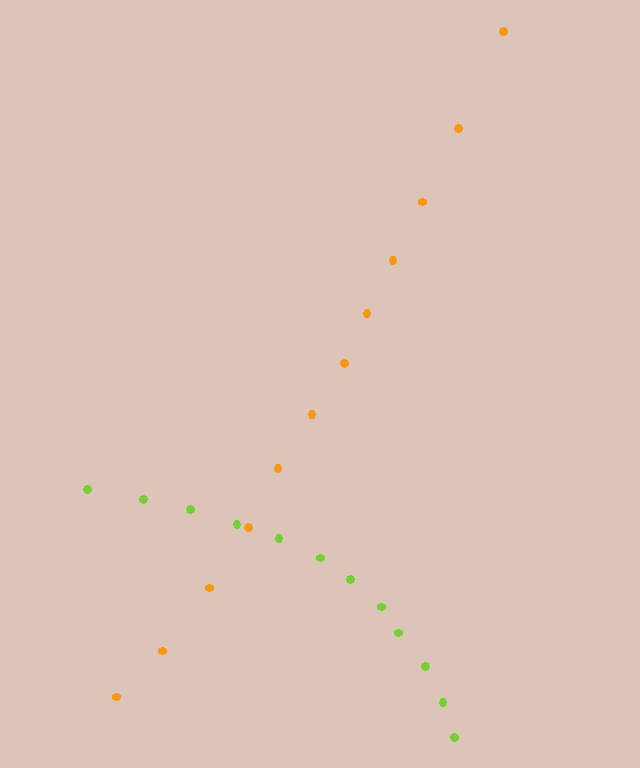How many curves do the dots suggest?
There are 2 distinct paths.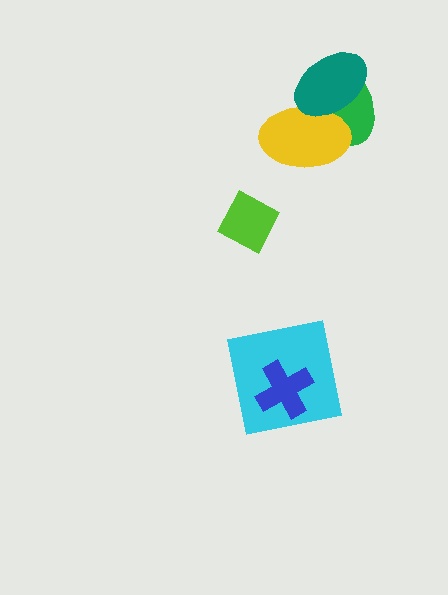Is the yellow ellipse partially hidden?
Yes, it is partially covered by another shape.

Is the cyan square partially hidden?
Yes, it is partially covered by another shape.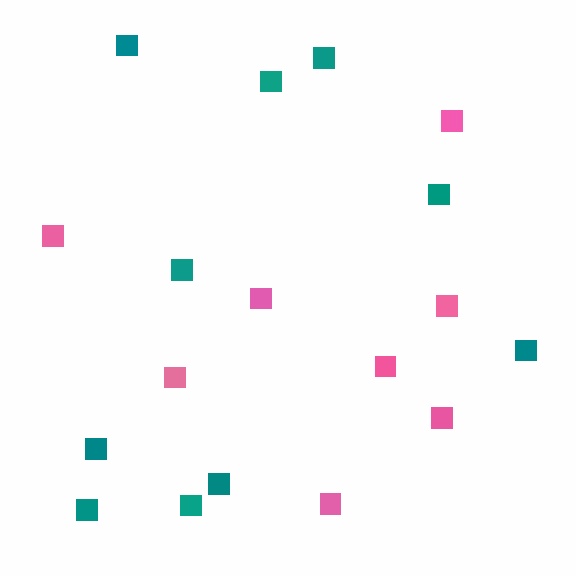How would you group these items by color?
There are 2 groups: one group of pink squares (8) and one group of teal squares (10).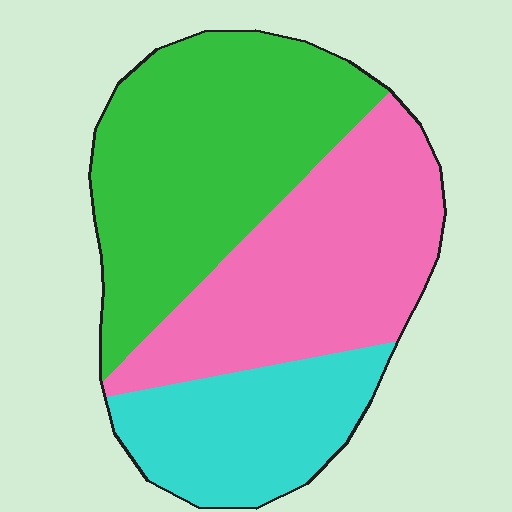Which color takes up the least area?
Cyan, at roughly 20%.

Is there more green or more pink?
Green.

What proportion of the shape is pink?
Pink takes up about three eighths (3/8) of the shape.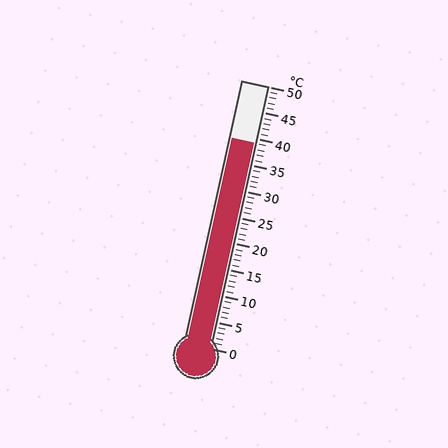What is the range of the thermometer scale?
The thermometer scale ranges from 0°C to 50°C.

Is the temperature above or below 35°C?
The temperature is above 35°C.